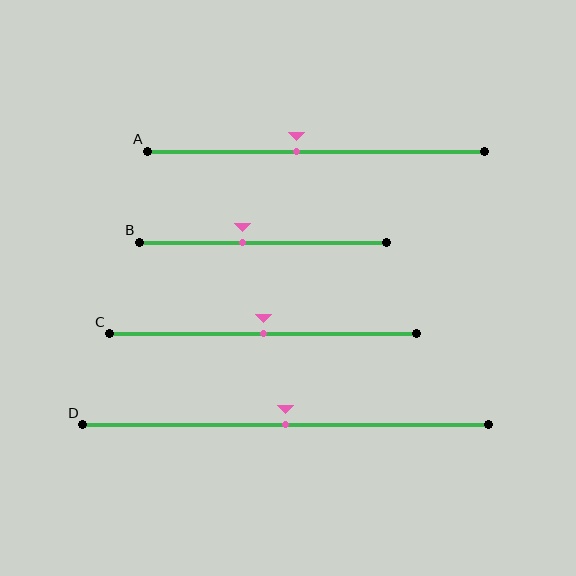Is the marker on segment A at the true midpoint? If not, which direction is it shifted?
No, the marker on segment A is shifted to the left by about 6% of the segment length.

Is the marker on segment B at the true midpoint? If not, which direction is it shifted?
No, the marker on segment B is shifted to the left by about 8% of the segment length.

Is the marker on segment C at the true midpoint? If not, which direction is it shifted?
Yes, the marker on segment C is at the true midpoint.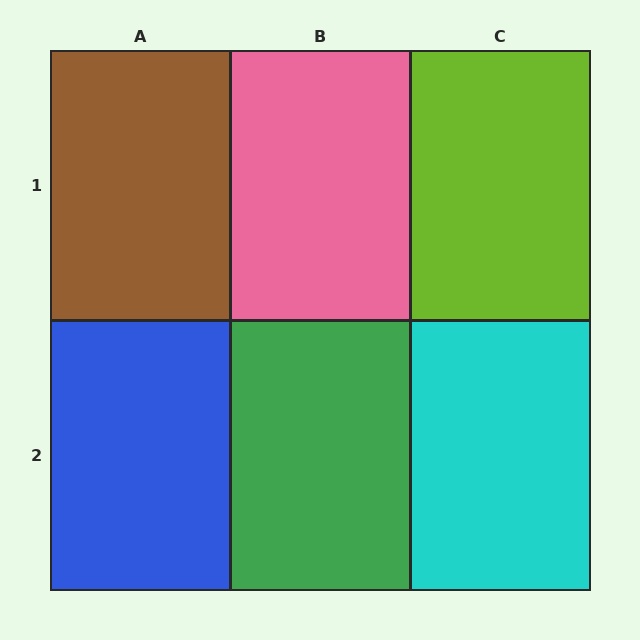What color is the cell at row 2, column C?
Cyan.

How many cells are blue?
1 cell is blue.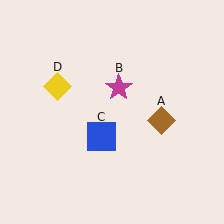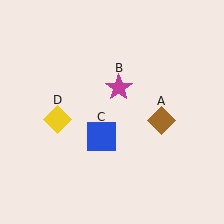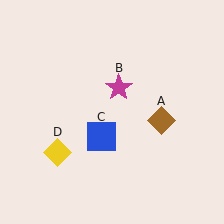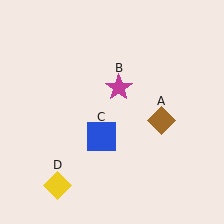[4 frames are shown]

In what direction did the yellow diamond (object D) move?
The yellow diamond (object D) moved down.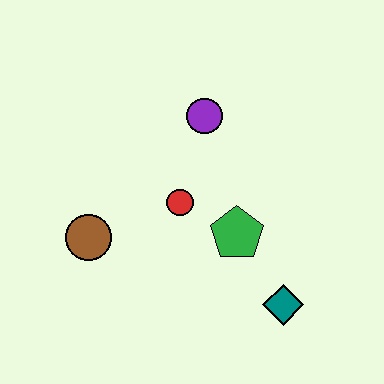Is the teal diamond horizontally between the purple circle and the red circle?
No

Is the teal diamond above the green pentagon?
No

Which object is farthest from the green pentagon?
The brown circle is farthest from the green pentagon.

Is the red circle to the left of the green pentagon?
Yes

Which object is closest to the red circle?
The green pentagon is closest to the red circle.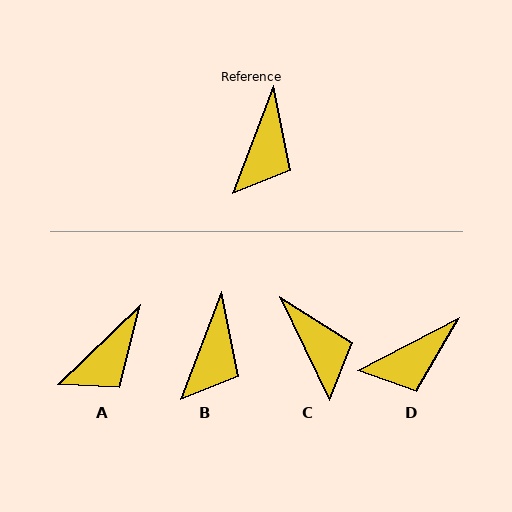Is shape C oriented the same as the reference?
No, it is off by about 46 degrees.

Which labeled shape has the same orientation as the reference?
B.